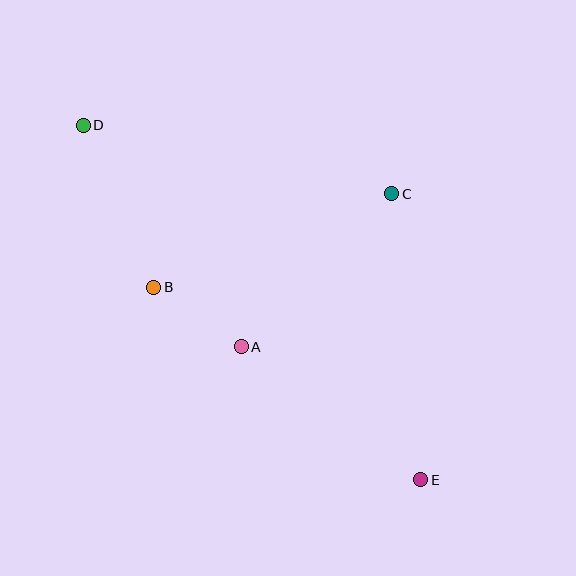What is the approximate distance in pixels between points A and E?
The distance between A and E is approximately 224 pixels.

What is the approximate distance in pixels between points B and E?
The distance between B and E is approximately 329 pixels.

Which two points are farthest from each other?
Points D and E are farthest from each other.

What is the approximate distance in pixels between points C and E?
The distance between C and E is approximately 287 pixels.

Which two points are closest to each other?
Points A and B are closest to each other.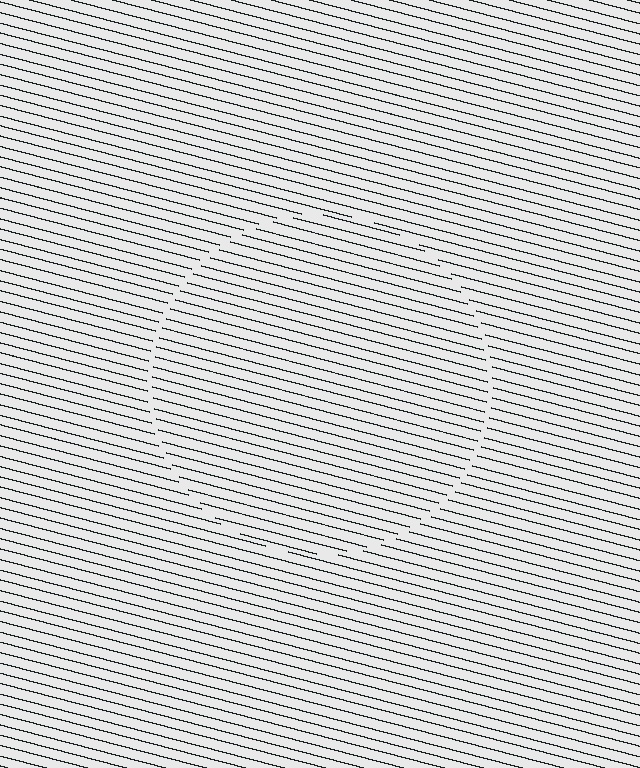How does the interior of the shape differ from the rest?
The interior of the shape contains the same grating, shifted by half a period — the contour is defined by the phase discontinuity where line-ends from the inner and outer gratings abut.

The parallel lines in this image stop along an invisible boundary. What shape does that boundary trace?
An illusory circle. The interior of the shape contains the same grating, shifted by half a period — the contour is defined by the phase discontinuity where line-ends from the inner and outer gratings abut.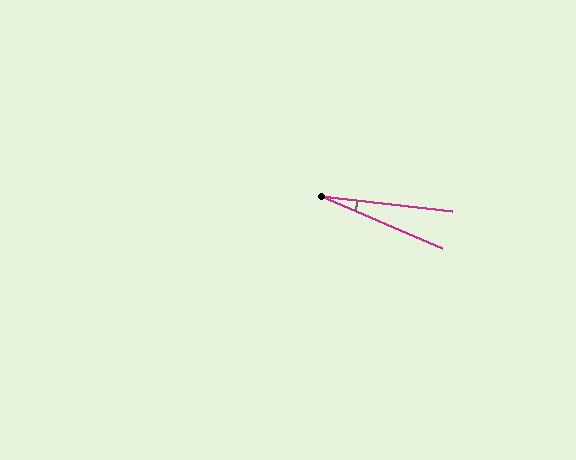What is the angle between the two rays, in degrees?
Approximately 17 degrees.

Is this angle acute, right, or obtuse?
It is acute.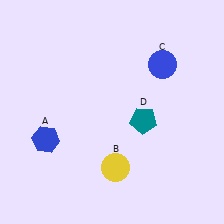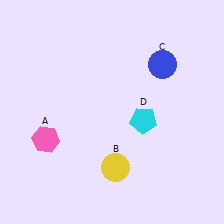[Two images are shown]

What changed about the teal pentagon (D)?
In Image 1, D is teal. In Image 2, it changed to cyan.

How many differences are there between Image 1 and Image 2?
There are 2 differences between the two images.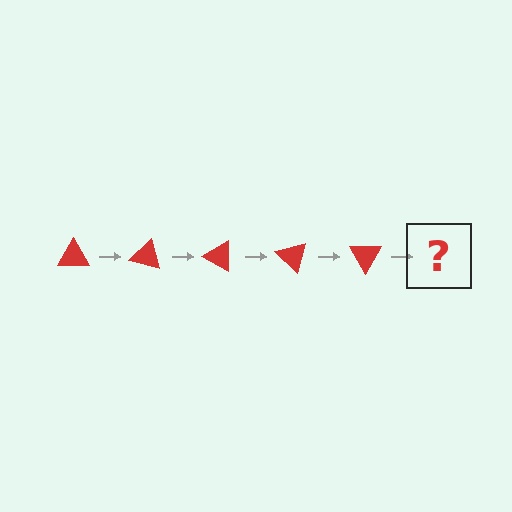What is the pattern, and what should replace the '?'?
The pattern is that the triangle rotates 15 degrees each step. The '?' should be a red triangle rotated 75 degrees.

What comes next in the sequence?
The next element should be a red triangle rotated 75 degrees.